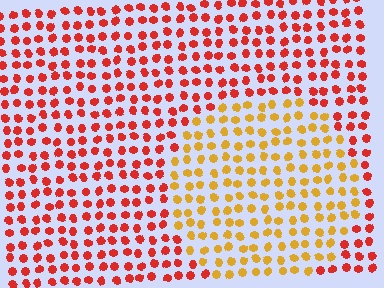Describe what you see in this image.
The image is filled with small red elements in a uniform arrangement. A circle-shaped region is visible where the elements are tinted to a slightly different hue, forming a subtle color boundary.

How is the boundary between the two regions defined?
The boundary is defined purely by a slight shift in hue (about 41 degrees). Spacing, size, and orientation are identical on both sides.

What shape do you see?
I see a circle.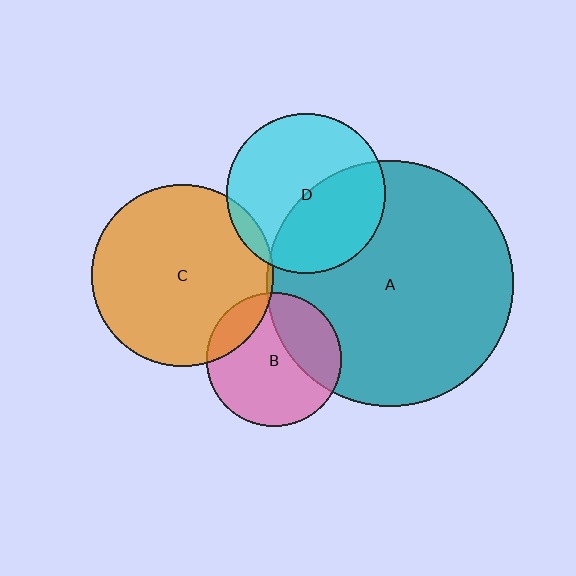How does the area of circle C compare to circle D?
Approximately 1.3 times.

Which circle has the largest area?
Circle A (teal).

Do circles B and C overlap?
Yes.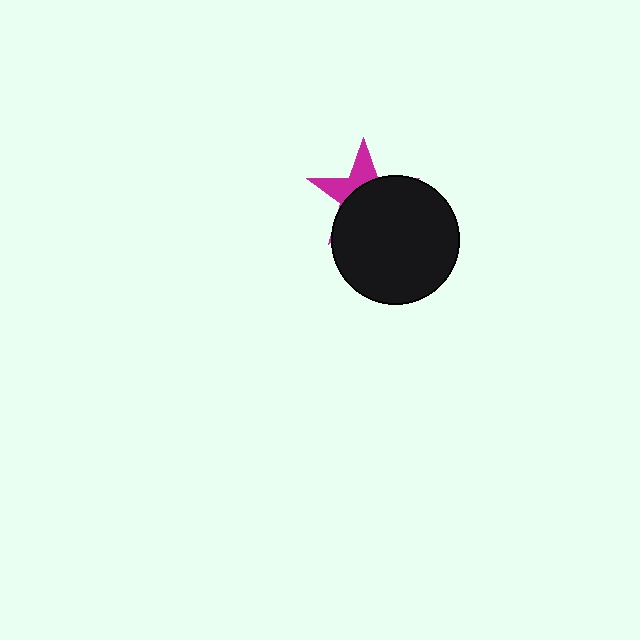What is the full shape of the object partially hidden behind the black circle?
The partially hidden object is a magenta star.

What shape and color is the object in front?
The object in front is a black circle.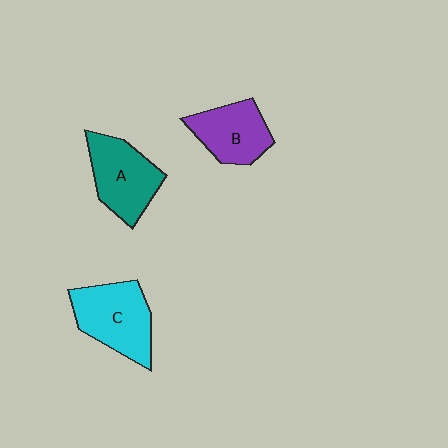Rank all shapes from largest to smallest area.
From largest to smallest: C (cyan), A (teal), B (purple).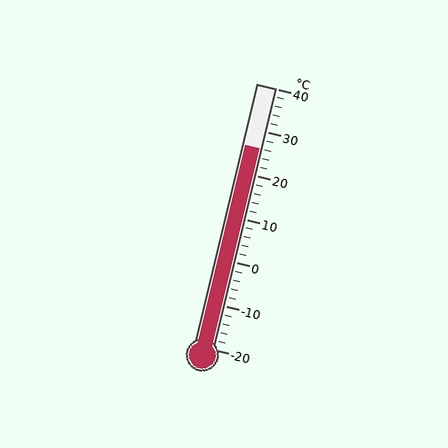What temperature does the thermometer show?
The thermometer shows approximately 26°C.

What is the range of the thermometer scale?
The thermometer scale ranges from -20°C to 40°C.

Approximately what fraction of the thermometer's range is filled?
The thermometer is filled to approximately 75% of its range.